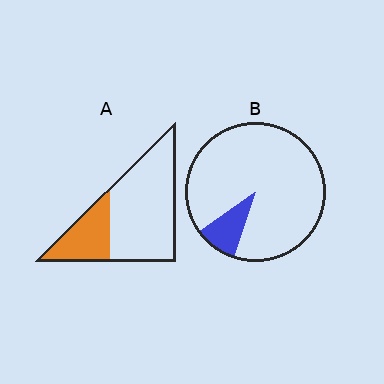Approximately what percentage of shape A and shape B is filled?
A is approximately 30% and B is approximately 10%.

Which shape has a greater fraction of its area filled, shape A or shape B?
Shape A.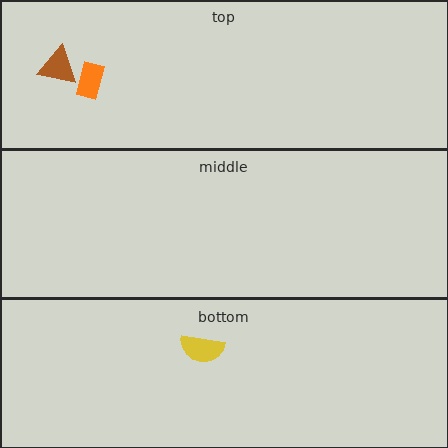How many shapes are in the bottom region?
1.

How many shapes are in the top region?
2.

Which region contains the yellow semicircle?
The bottom region.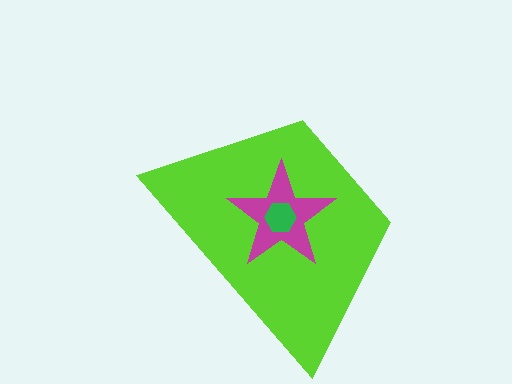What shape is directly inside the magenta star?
The green hexagon.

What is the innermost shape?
The green hexagon.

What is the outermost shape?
The lime trapezoid.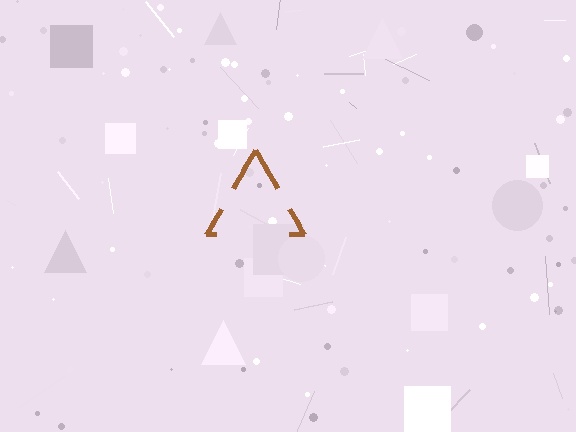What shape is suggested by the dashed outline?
The dashed outline suggests a triangle.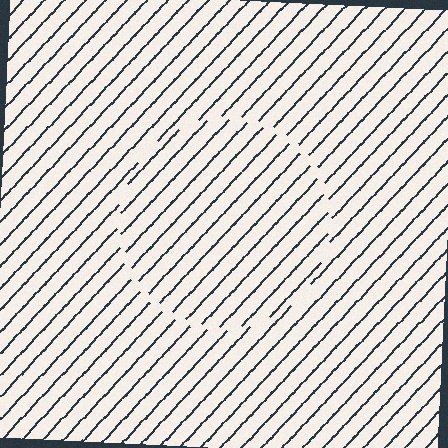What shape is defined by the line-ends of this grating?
An illusory circle. The interior of the shape contains the same grating, shifted by half a period — the contour is defined by the phase discontinuity where line-ends from the inner and outer gratings abut.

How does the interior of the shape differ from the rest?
The interior of the shape contains the same grating, shifted by half a period — the contour is defined by the phase discontinuity where line-ends from the inner and outer gratings abut.